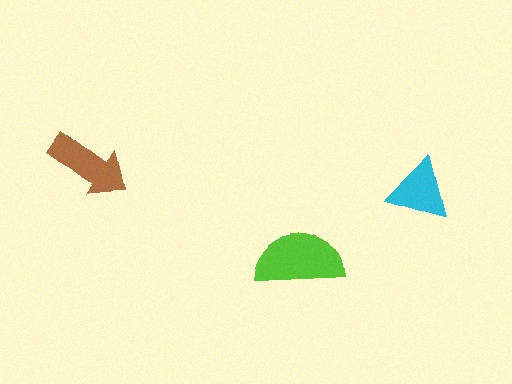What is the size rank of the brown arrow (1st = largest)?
2nd.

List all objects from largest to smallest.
The lime semicircle, the brown arrow, the cyan triangle.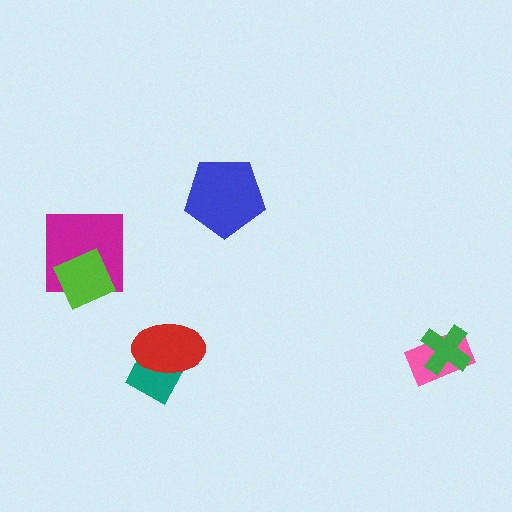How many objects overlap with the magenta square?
1 object overlaps with the magenta square.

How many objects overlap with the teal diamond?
1 object overlaps with the teal diamond.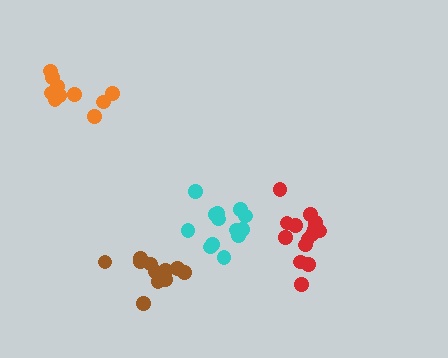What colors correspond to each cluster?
The clusters are colored: red, cyan, brown, orange.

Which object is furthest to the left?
The orange cluster is leftmost.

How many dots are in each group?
Group 1: 14 dots, Group 2: 13 dots, Group 3: 12 dots, Group 4: 10 dots (49 total).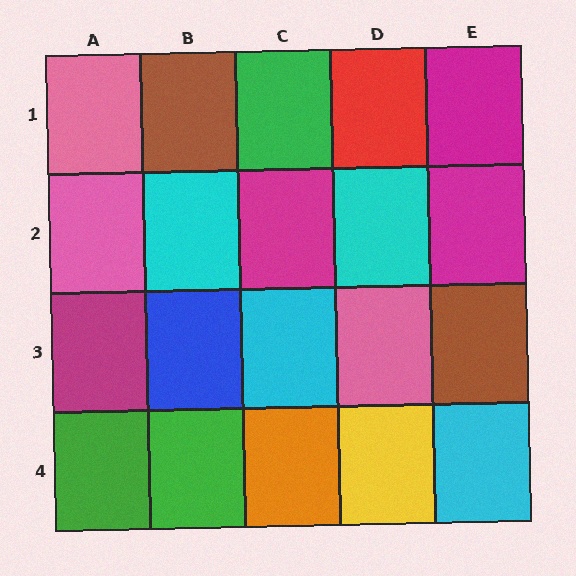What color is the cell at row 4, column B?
Green.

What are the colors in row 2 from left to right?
Pink, cyan, magenta, cyan, magenta.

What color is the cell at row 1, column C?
Green.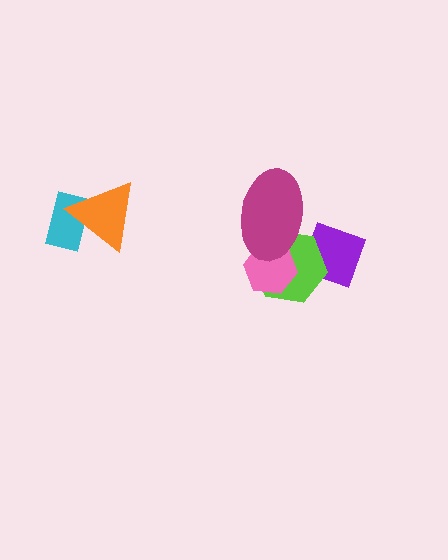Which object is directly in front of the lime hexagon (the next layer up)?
The pink hexagon is directly in front of the lime hexagon.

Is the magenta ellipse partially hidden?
No, no other shape covers it.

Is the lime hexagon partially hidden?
Yes, it is partially covered by another shape.